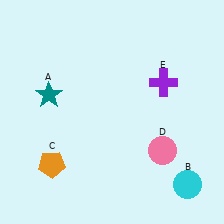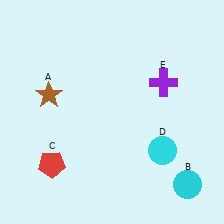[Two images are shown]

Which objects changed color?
A changed from teal to brown. C changed from orange to red. D changed from pink to cyan.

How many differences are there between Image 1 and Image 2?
There are 3 differences between the two images.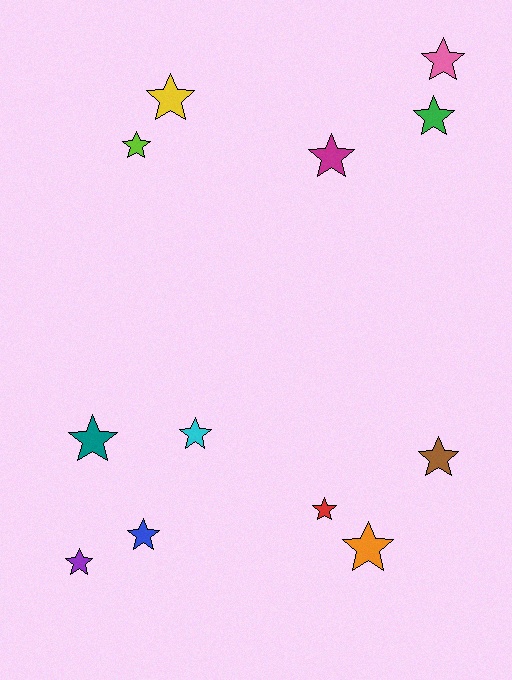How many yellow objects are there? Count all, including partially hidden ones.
There is 1 yellow object.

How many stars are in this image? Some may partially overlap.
There are 12 stars.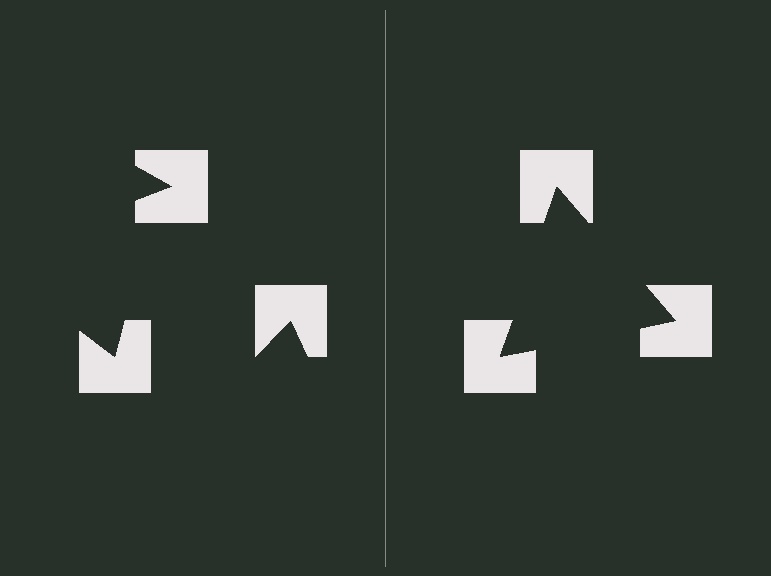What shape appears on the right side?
An illusory triangle.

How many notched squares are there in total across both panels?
6 — 3 on each side.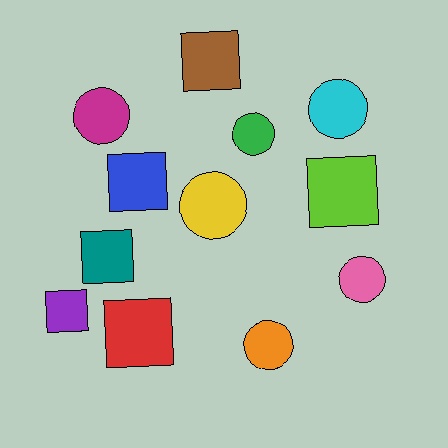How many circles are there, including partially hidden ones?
There are 6 circles.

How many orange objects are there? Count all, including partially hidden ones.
There is 1 orange object.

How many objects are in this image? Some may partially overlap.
There are 12 objects.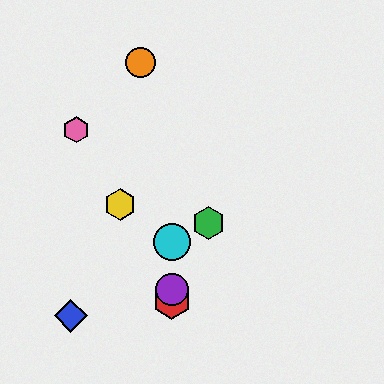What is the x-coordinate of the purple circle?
The purple circle is at x≈172.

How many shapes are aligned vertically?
3 shapes (the red hexagon, the purple circle, the cyan circle) are aligned vertically.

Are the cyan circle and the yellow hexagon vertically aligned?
No, the cyan circle is at x≈172 and the yellow hexagon is at x≈120.